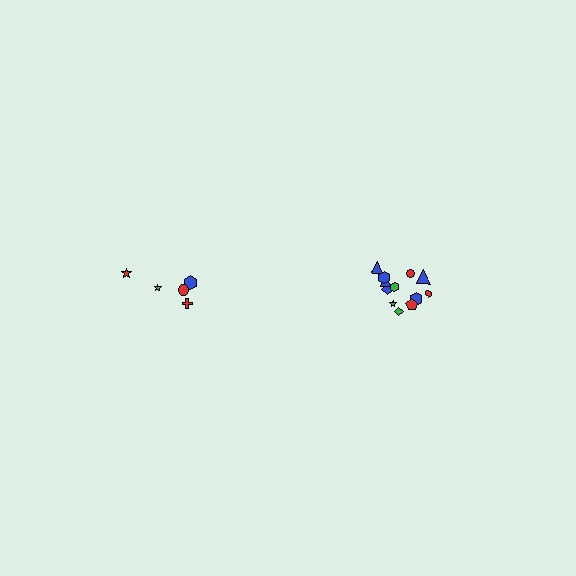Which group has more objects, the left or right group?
The right group.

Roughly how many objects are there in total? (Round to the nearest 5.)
Roughly 15 objects in total.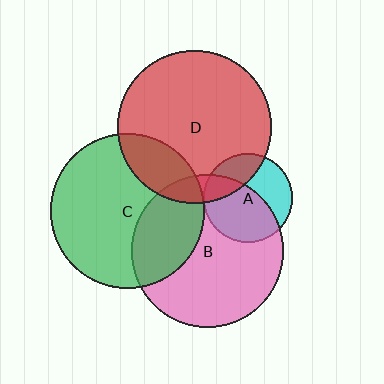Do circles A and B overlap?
Yes.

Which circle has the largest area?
Circle C (green).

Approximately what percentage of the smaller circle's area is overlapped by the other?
Approximately 55%.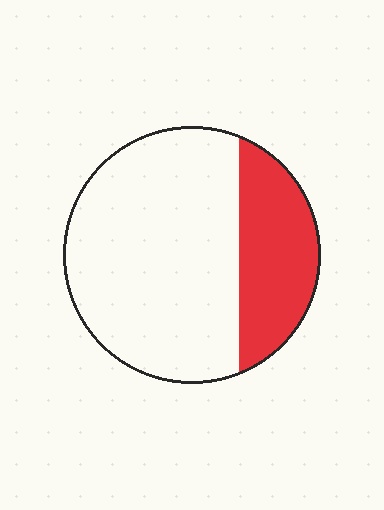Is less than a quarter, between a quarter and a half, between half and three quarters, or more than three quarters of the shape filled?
Between a quarter and a half.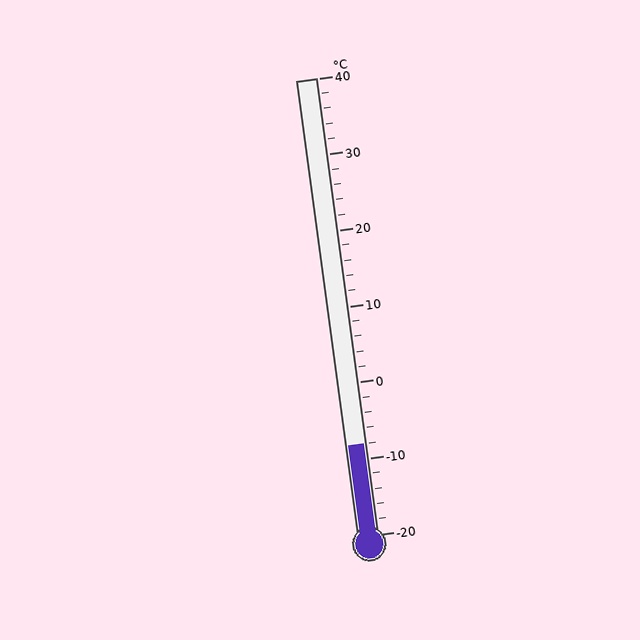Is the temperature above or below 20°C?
The temperature is below 20°C.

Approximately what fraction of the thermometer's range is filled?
The thermometer is filled to approximately 20% of its range.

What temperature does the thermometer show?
The thermometer shows approximately -8°C.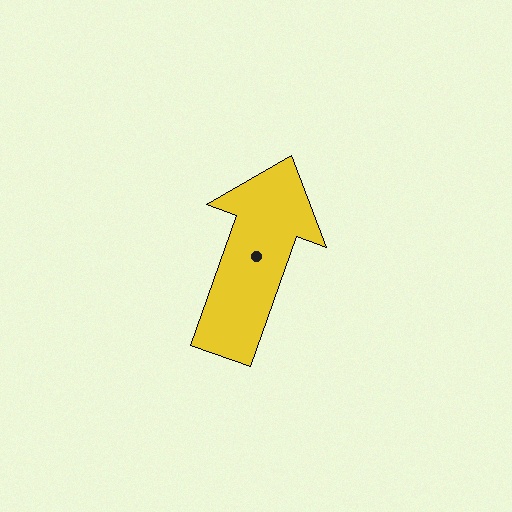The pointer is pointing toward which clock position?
Roughly 1 o'clock.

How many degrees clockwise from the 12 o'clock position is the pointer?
Approximately 19 degrees.